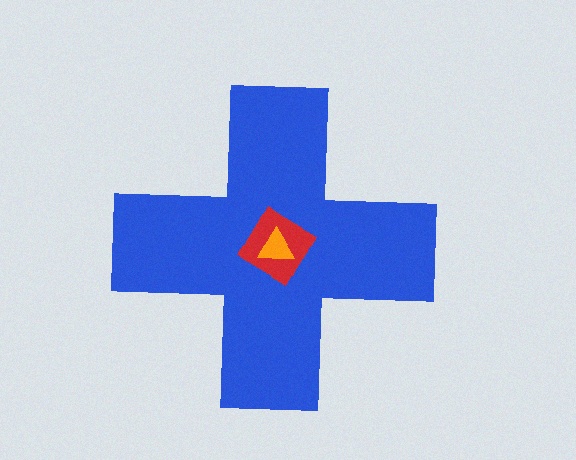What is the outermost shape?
The blue cross.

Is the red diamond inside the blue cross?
Yes.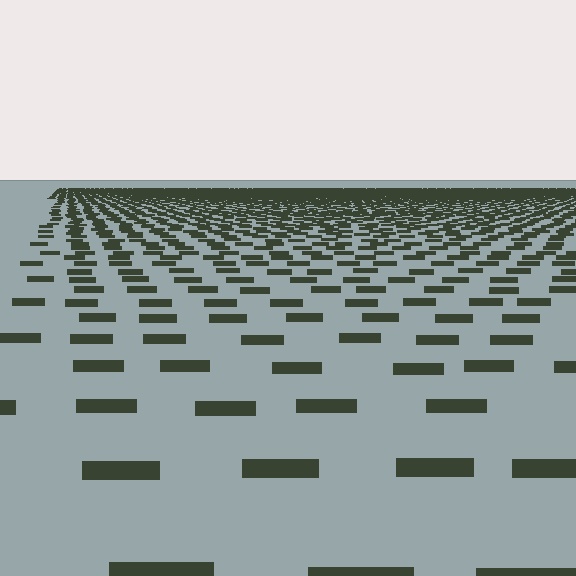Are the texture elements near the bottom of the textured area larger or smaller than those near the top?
Larger. Near the bottom, elements are closer to the viewer and appear at a bigger on-screen size.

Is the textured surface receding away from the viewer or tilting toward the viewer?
The surface is receding away from the viewer. Texture elements get smaller and denser toward the top.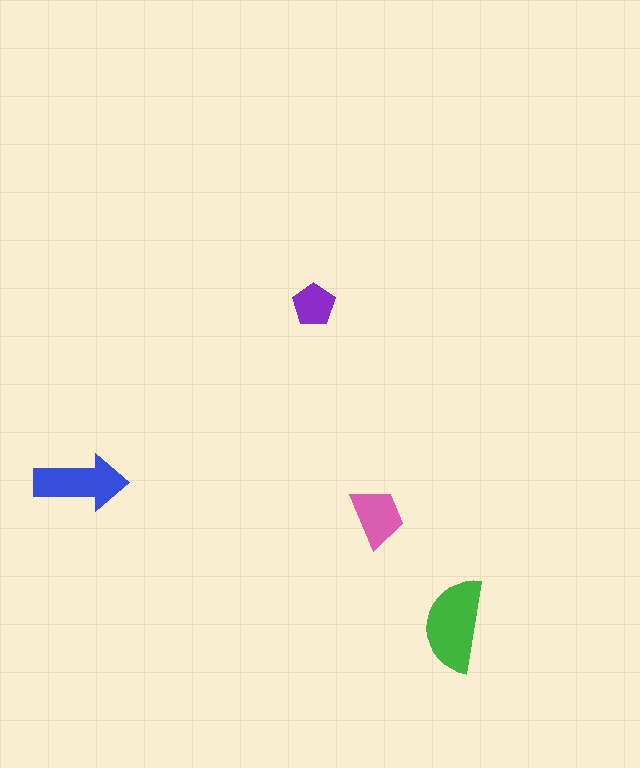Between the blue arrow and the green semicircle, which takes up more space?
The green semicircle.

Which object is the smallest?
The purple pentagon.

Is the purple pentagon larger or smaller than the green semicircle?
Smaller.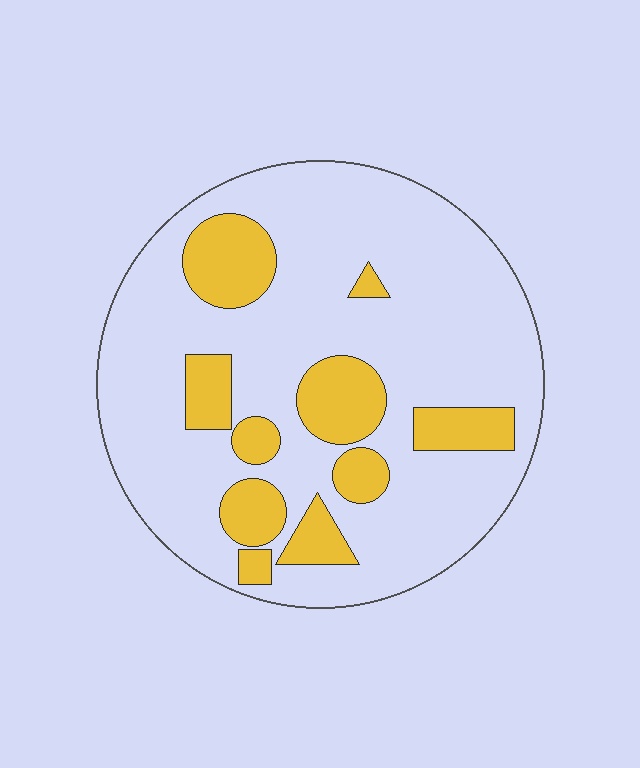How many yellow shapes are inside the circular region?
10.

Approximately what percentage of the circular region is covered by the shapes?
Approximately 20%.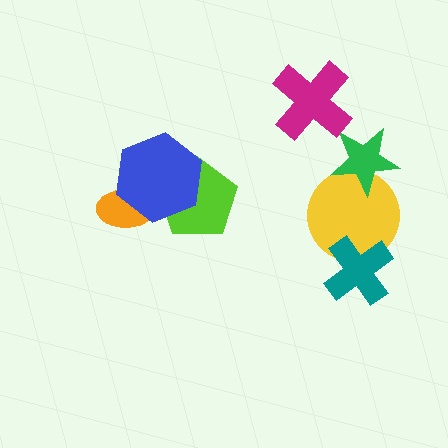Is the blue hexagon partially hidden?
No, no other shape covers it.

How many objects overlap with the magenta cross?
0 objects overlap with the magenta cross.